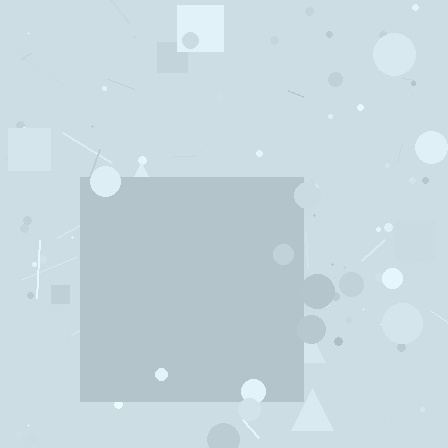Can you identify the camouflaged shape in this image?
The camouflaged shape is a square.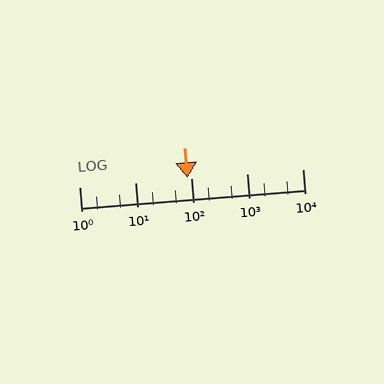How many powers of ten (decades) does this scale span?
The scale spans 4 decades, from 1 to 10000.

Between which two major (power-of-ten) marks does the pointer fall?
The pointer is between 10 and 100.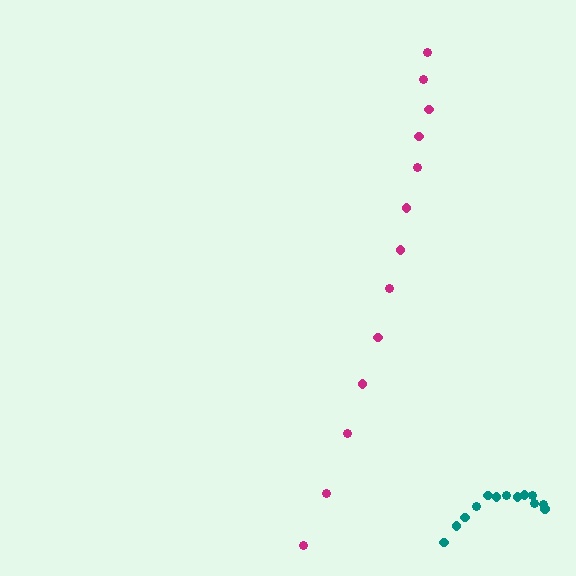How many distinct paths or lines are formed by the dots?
There are 2 distinct paths.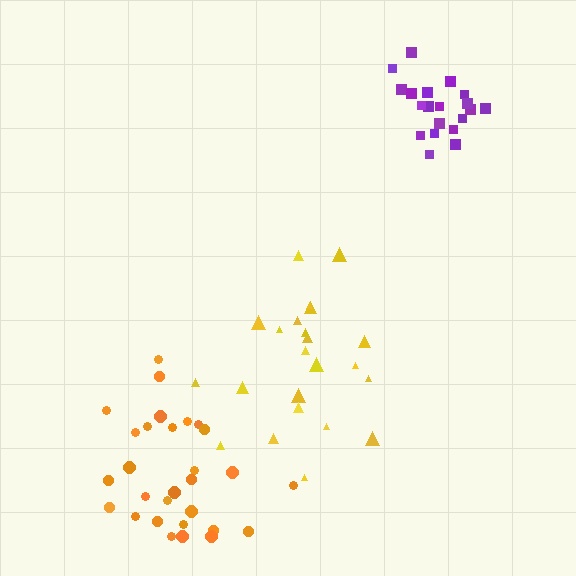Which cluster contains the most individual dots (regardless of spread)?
Orange (29).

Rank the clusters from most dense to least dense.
purple, orange, yellow.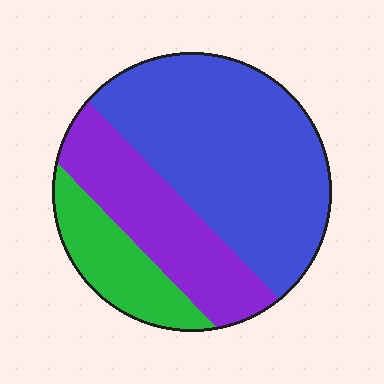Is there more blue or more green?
Blue.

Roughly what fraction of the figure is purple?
Purple covers about 30% of the figure.